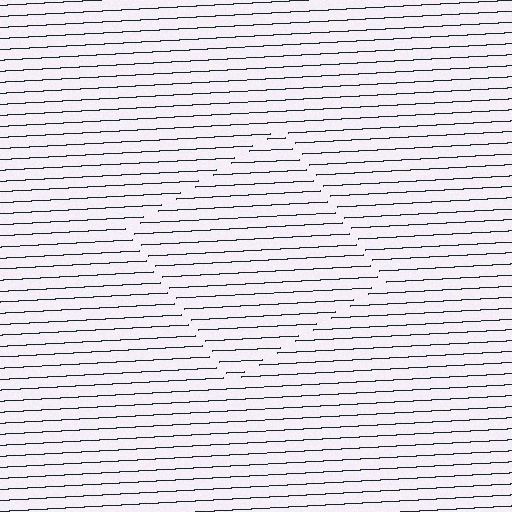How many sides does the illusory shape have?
4 sides — the line-ends trace a square.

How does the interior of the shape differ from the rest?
The interior of the shape contains the same grating, shifted by half a period — the contour is defined by the phase discontinuity where line-ends from the inner and outer gratings abut.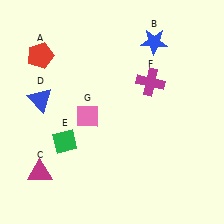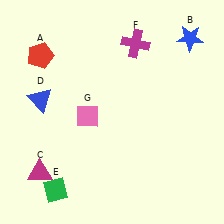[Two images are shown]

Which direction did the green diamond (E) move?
The green diamond (E) moved down.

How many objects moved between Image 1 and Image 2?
3 objects moved between the two images.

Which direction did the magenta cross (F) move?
The magenta cross (F) moved up.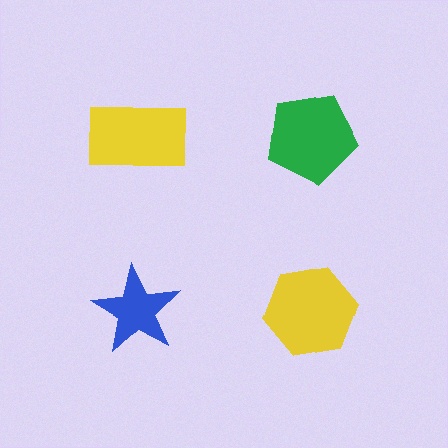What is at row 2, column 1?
A blue star.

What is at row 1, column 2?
A green pentagon.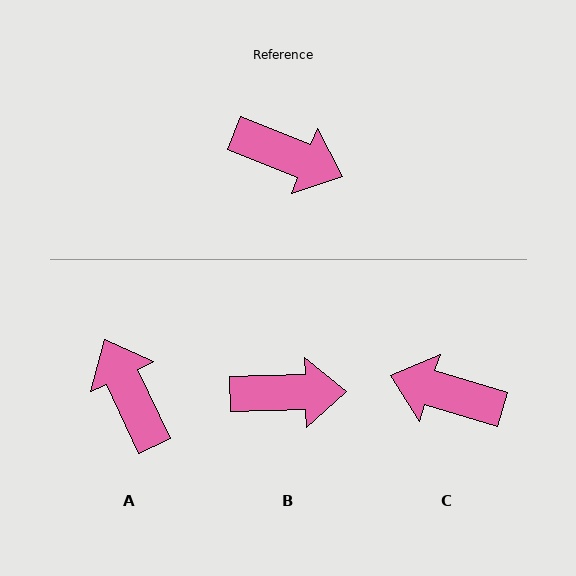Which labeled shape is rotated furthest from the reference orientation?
C, about 175 degrees away.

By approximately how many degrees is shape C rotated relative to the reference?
Approximately 175 degrees clockwise.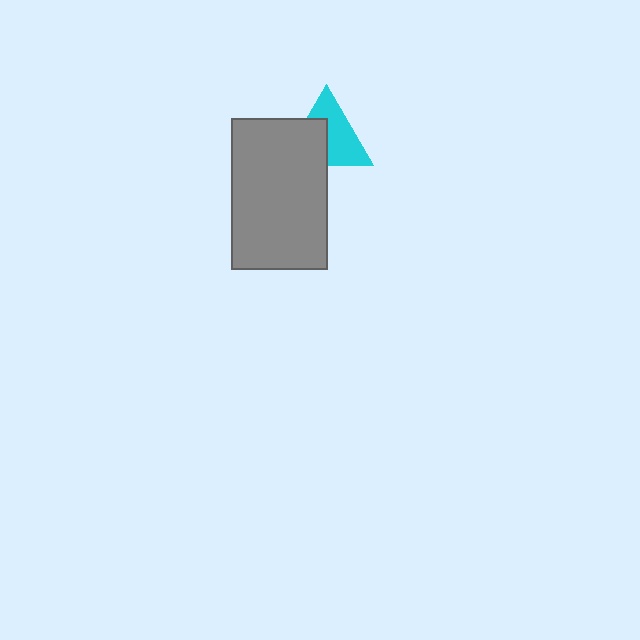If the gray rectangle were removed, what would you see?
You would see the complete cyan triangle.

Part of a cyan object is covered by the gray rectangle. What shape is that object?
It is a triangle.